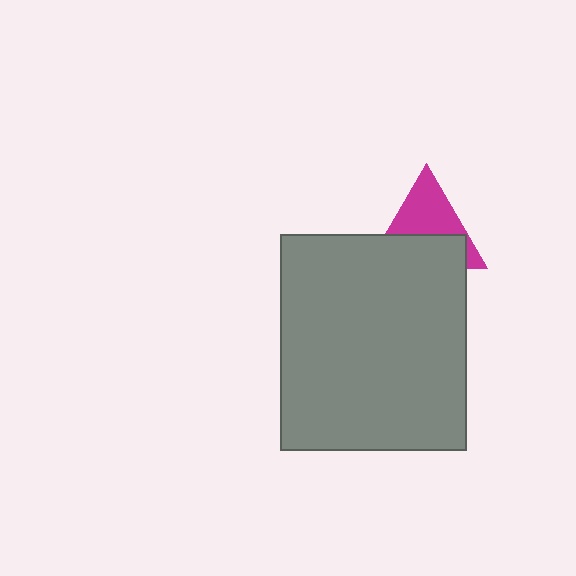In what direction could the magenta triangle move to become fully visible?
The magenta triangle could move up. That would shift it out from behind the gray rectangle entirely.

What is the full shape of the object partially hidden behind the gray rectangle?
The partially hidden object is a magenta triangle.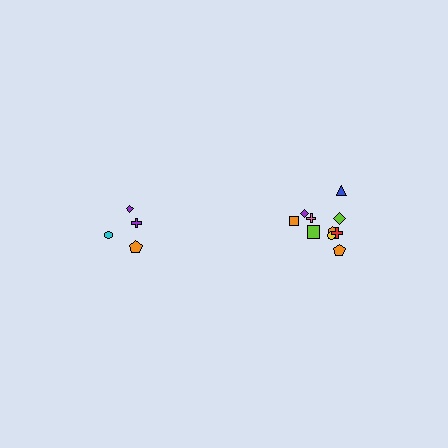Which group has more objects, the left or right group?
The right group.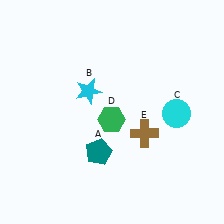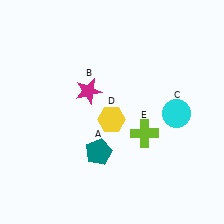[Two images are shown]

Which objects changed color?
B changed from cyan to magenta. D changed from green to yellow. E changed from brown to lime.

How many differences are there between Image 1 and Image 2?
There are 3 differences between the two images.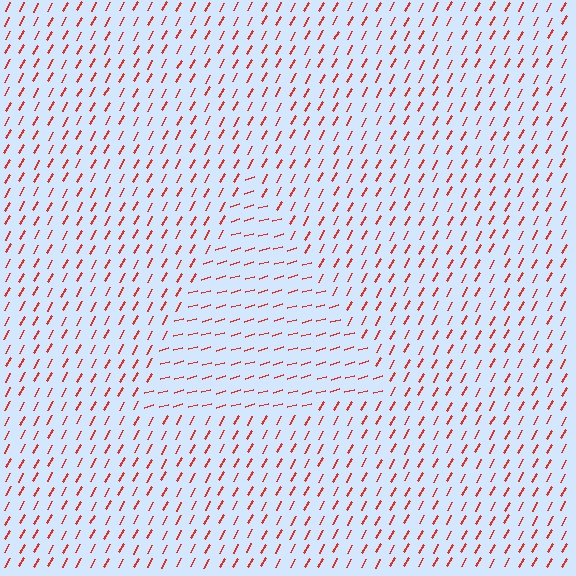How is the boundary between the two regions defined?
The boundary is defined purely by a change in line orientation (approximately 45 degrees difference). All lines are the same color and thickness.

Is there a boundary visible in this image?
Yes, there is a texture boundary formed by a change in line orientation.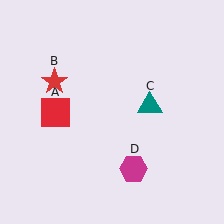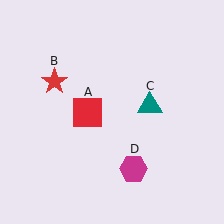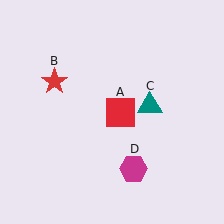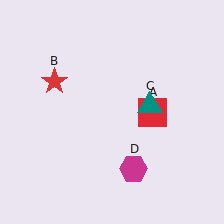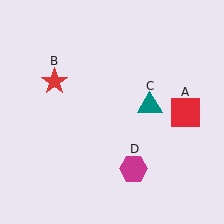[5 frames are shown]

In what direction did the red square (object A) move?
The red square (object A) moved right.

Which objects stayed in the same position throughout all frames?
Red star (object B) and teal triangle (object C) and magenta hexagon (object D) remained stationary.